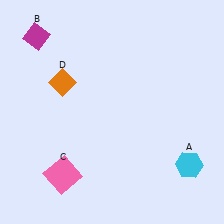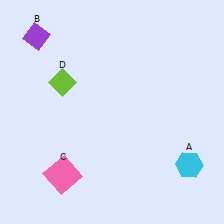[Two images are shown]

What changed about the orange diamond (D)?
In Image 1, D is orange. In Image 2, it changed to lime.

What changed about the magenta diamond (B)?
In Image 1, B is magenta. In Image 2, it changed to purple.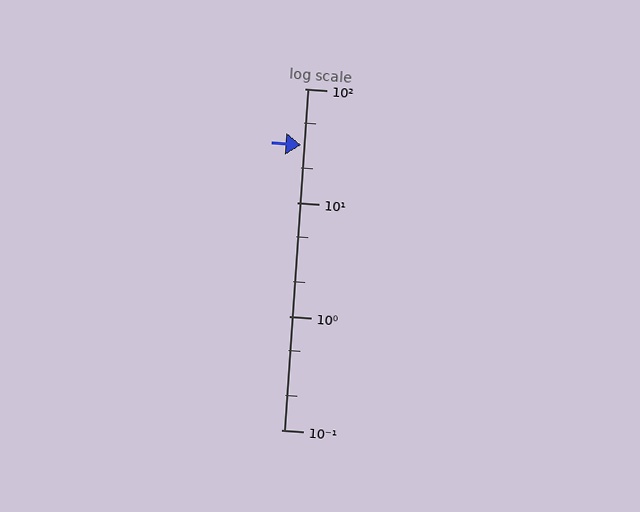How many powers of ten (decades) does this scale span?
The scale spans 3 decades, from 0.1 to 100.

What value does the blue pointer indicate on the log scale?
The pointer indicates approximately 32.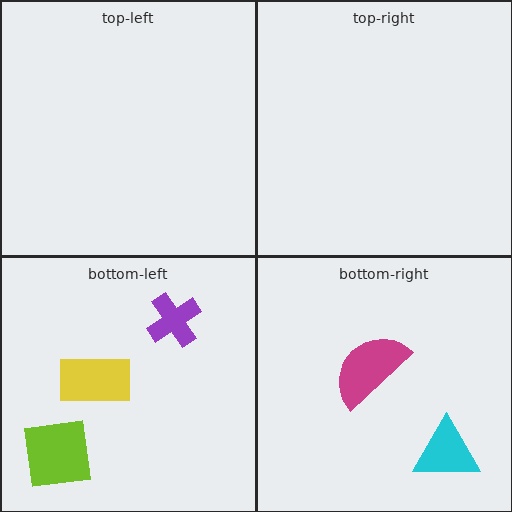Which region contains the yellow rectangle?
The bottom-left region.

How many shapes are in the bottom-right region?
2.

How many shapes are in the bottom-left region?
3.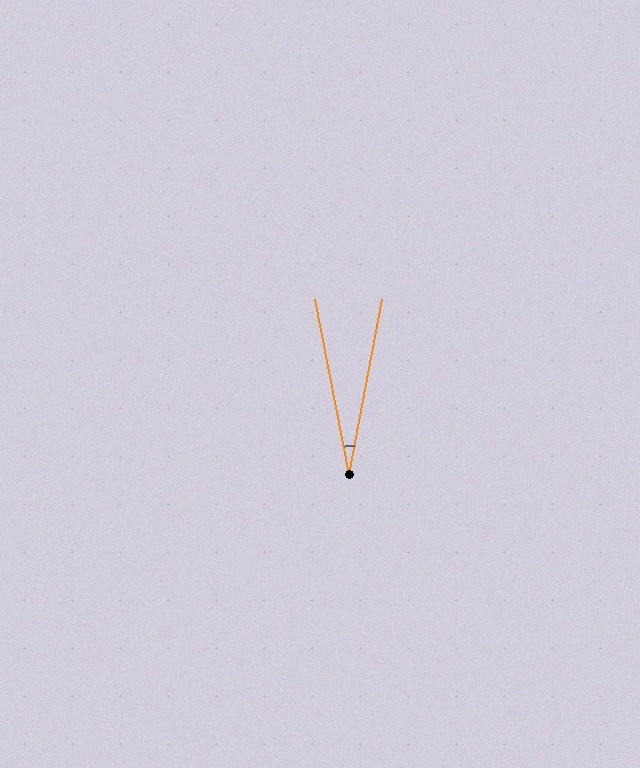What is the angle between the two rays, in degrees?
Approximately 22 degrees.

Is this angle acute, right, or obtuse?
It is acute.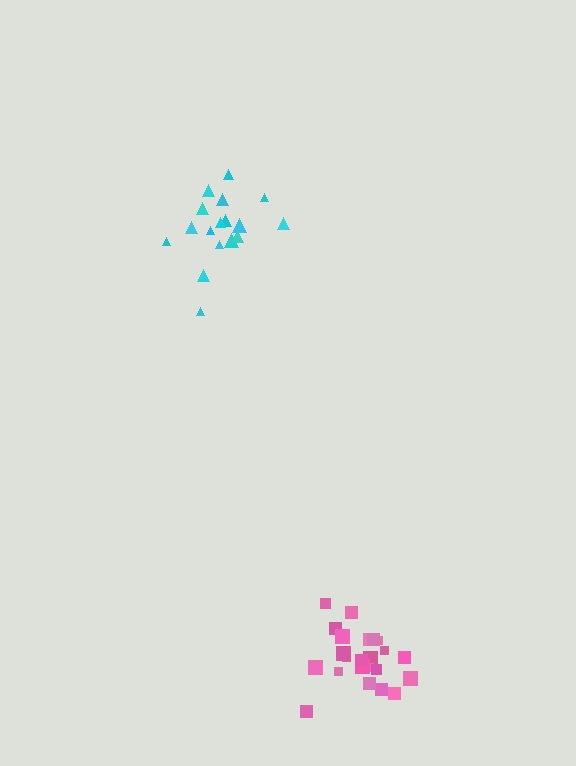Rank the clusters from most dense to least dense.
cyan, pink.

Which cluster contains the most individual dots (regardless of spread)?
Pink (23).